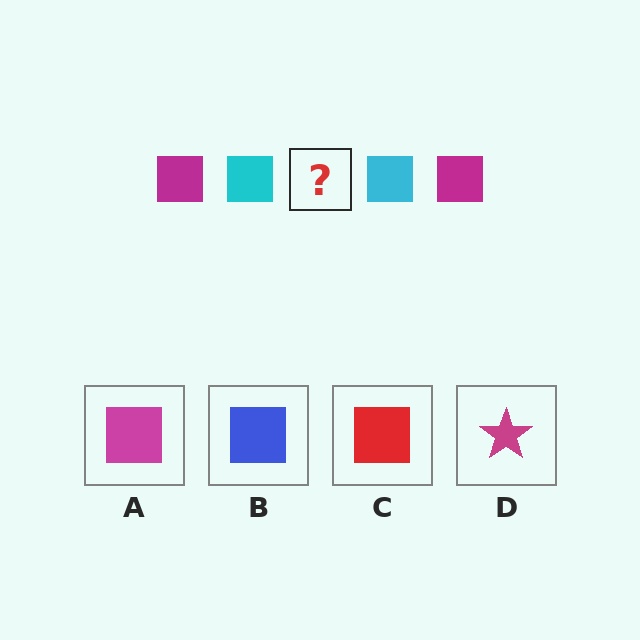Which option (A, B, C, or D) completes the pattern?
A.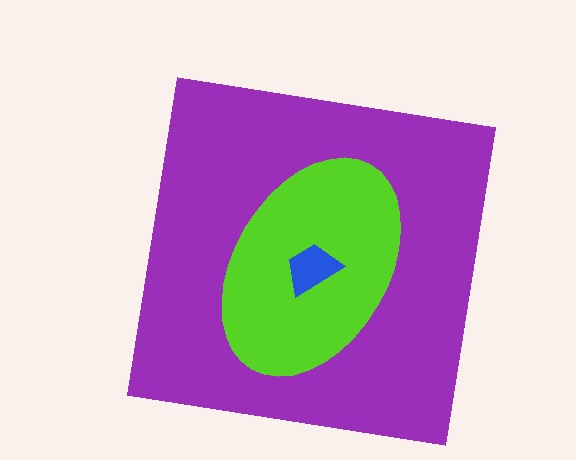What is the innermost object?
The blue trapezoid.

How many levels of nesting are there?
3.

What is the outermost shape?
The purple square.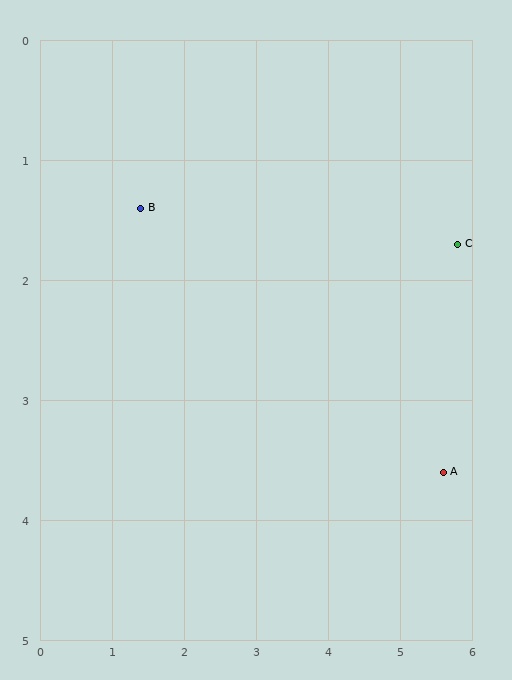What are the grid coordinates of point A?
Point A is at approximately (5.6, 3.6).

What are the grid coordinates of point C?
Point C is at approximately (5.8, 1.7).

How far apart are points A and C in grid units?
Points A and C are about 1.9 grid units apart.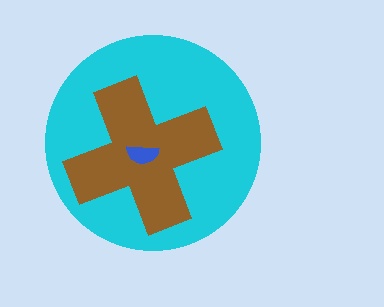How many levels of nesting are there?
3.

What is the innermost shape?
The blue semicircle.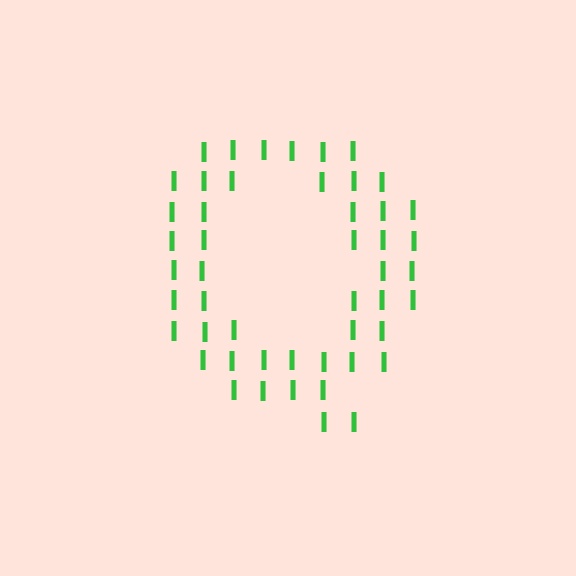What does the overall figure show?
The overall figure shows the letter Q.